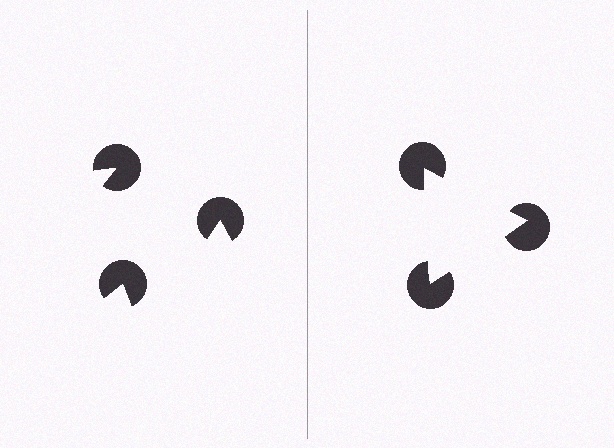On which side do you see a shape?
An illusory triangle appears on the right side. On the left side the wedge cuts are rotated, so no coherent shape forms.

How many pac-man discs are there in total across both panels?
6 — 3 on each side.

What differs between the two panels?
The pac-man discs are positioned identically on both sides; only the wedge orientations differ. On the right they align to a triangle; on the left they are misaligned.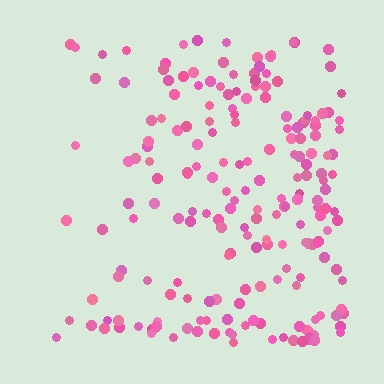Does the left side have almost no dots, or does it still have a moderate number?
Still a moderate number, just noticeably fewer than the right.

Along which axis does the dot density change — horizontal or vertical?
Horizontal.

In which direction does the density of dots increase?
From left to right, with the right side densest.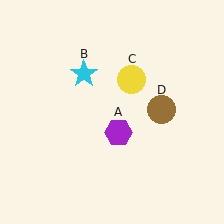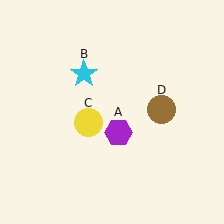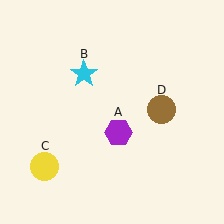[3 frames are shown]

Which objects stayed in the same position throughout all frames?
Purple hexagon (object A) and cyan star (object B) and brown circle (object D) remained stationary.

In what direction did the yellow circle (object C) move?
The yellow circle (object C) moved down and to the left.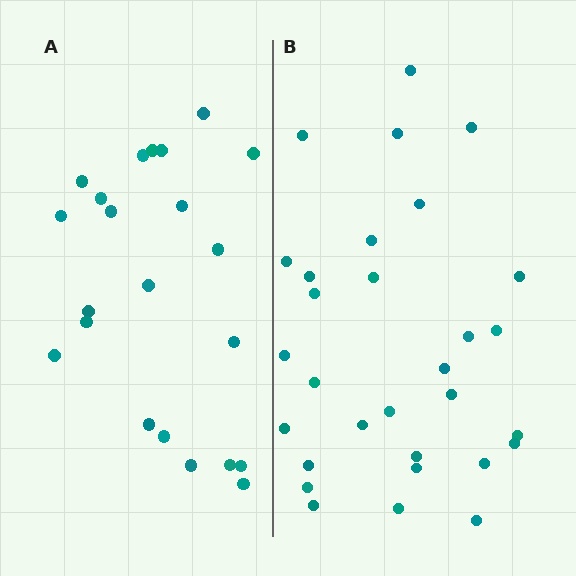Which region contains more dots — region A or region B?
Region B (the right region) has more dots.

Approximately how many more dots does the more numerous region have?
Region B has roughly 8 or so more dots than region A.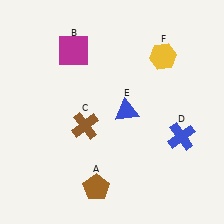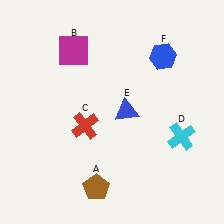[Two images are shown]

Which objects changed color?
C changed from brown to red. D changed from blue to cyan. F changed from yellow to blue.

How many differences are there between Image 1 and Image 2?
There are 3 differences between the two images.